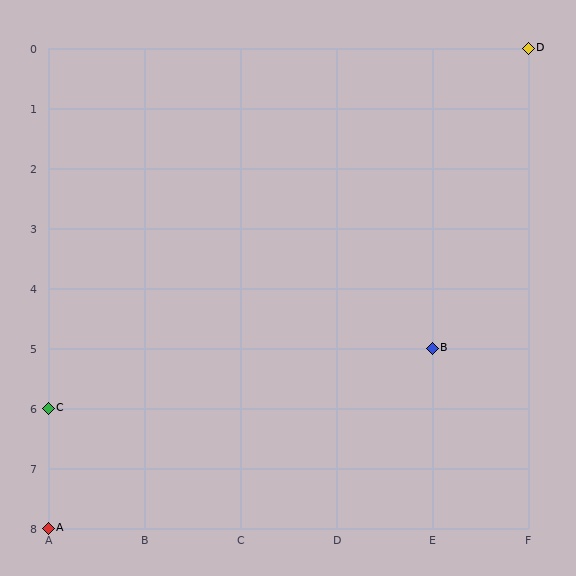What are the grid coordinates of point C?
Point C is at grid coordinates (A, 6).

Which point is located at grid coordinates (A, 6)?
Point C is at (A, 6).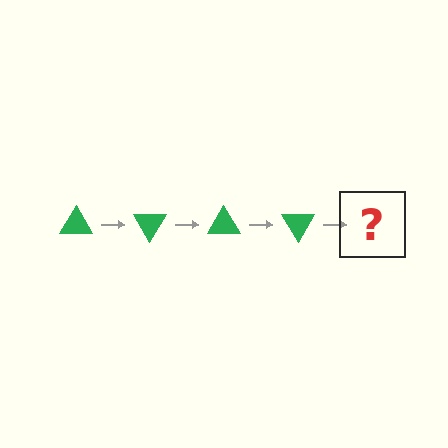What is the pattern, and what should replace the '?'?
The pattern is that the triangle rotates 60 degrees each step. The '?' should be a green triangle rotated 240 degrees.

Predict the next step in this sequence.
The next step is a green triangle rotated 240 degrees.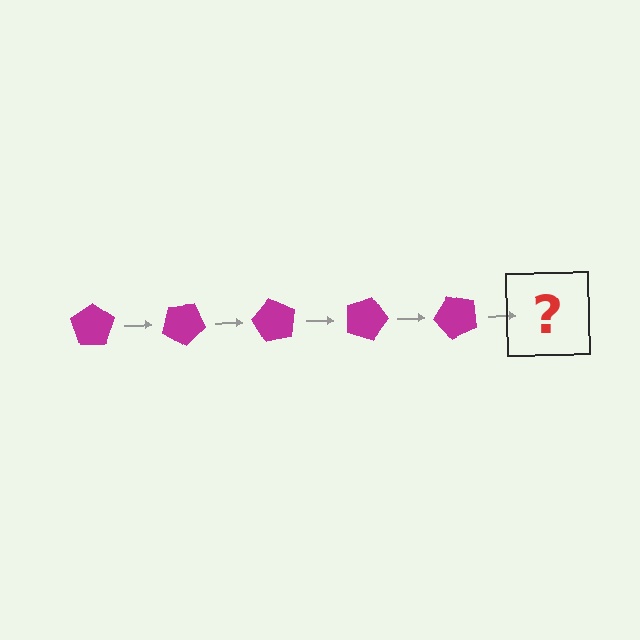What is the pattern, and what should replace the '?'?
The pattern is that the pentagon rotates 30 degrees each step. The '?' should be a magenta pentagon rotated 150 degrees.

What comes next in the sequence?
The next element should be a magenta pentagon rotated 150 degrees.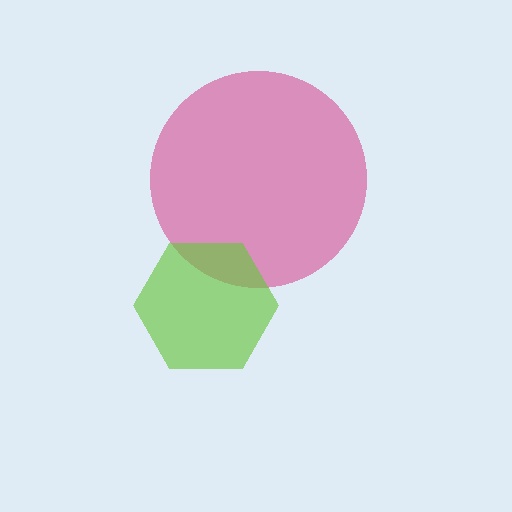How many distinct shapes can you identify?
There are 2 distinct shapes: a magenta circle, a lime hexagon.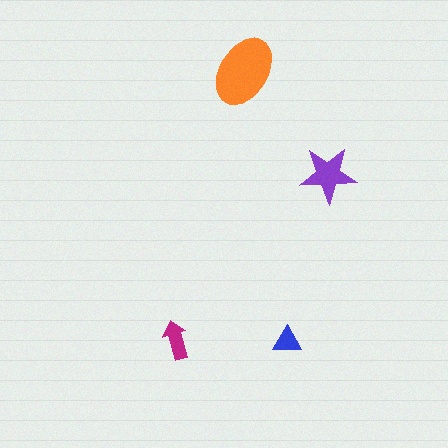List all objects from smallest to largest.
The blue triangle, the magenta arrow, the purple star, the orange ellipse.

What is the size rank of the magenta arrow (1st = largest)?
3rd.